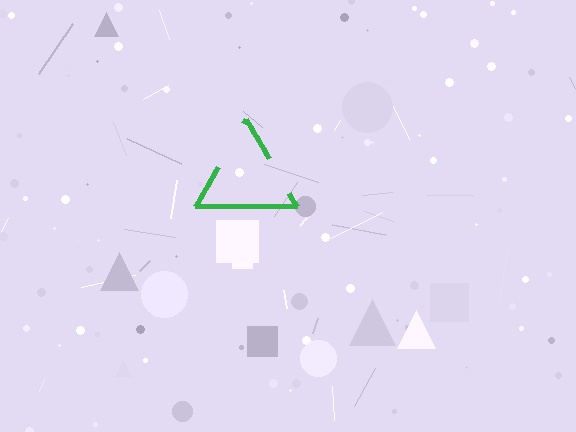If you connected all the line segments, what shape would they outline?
They would outline a triangle.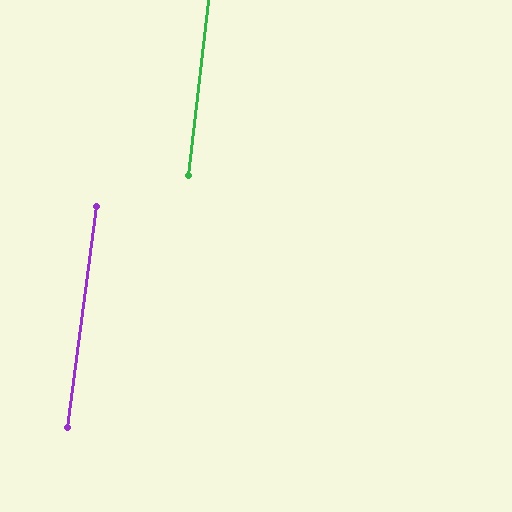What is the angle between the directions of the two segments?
Approximately 1 degree.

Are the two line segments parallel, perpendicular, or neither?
Parallel — their directions differ by only 0.9°.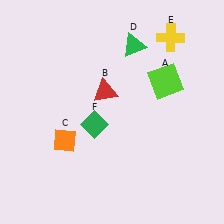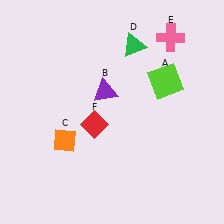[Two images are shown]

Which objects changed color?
B changed from red to purple. E changed from yellow to pink. F changed from green to red.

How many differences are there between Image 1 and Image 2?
There are 3 differences between the two images.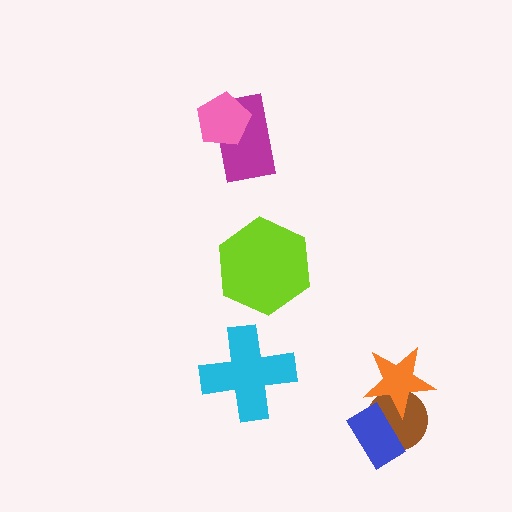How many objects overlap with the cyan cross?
0 objects overlap with the cyan cross.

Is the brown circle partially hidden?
Yes, it is partially covered by another shape.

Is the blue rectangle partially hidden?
No, no other shape covers it.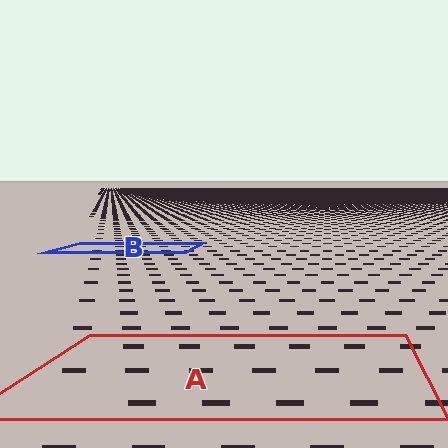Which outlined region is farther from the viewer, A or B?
Region B is farther from the viewer — the texture elements inside it appear smaller and more densely packed.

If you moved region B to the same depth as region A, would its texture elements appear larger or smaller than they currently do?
They would appear larger. At a closer depth, the same texture elements are projected at a bigger on-screen size.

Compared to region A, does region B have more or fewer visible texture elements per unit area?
Region B has more texture elements per unit area — they are packed more densely because it is farther away.